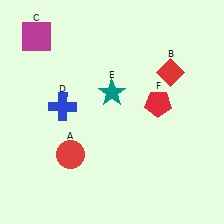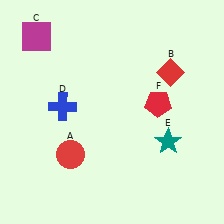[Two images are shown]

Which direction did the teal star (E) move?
The teal star (E) moved right.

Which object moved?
The teal star (E) moved right.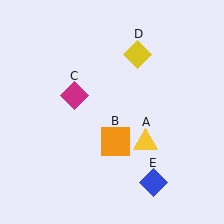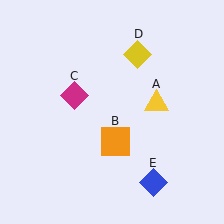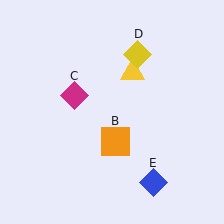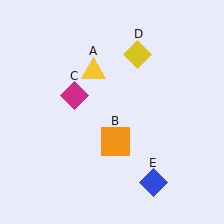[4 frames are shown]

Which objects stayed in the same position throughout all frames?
Orange square (object B) and magenta diamond (object C) and yellow diamond (object D) and blue diamond (object E) remained stationary.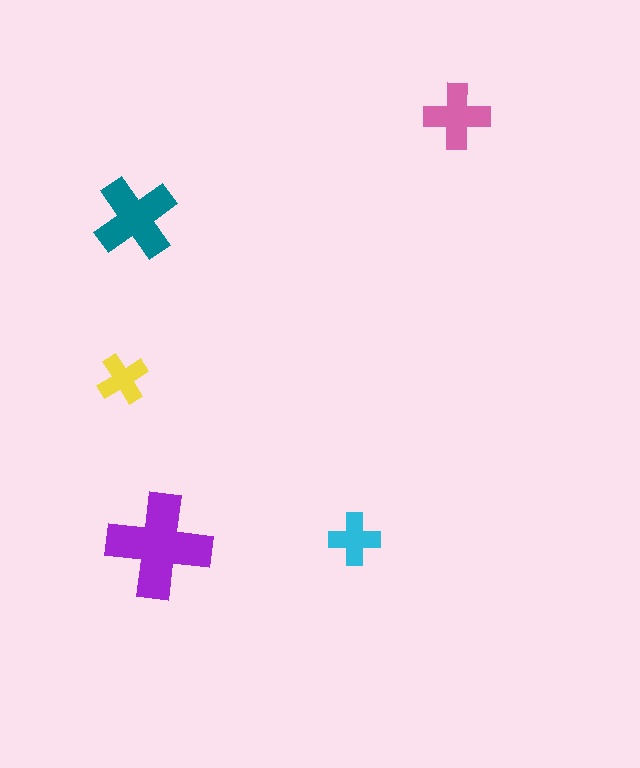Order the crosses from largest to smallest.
the purple one, the teal one, the pink one, the cyan one, the yellow one.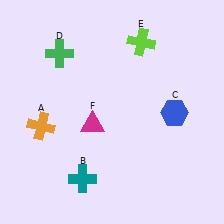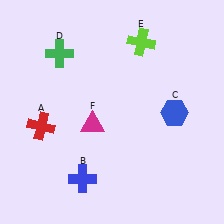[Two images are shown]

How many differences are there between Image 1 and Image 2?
There are 2 differences between the two images.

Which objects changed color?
A changed from orange to red. B changed from teal to blue.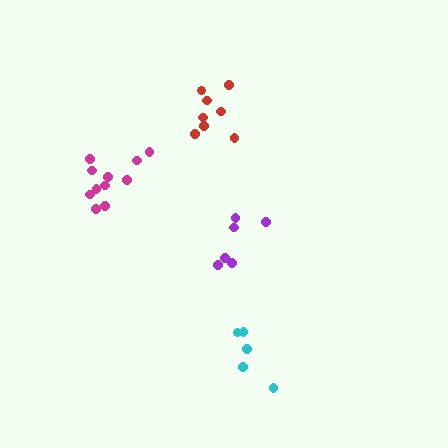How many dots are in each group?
Group 1: 6 dots, Group 2: 8 dots, Group 3: 11 dots, Group 4: 5 dots (30 total).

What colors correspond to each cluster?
The clusters are colored: purple, red, magenta, cyan.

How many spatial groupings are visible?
There are 4 spatial groupings.